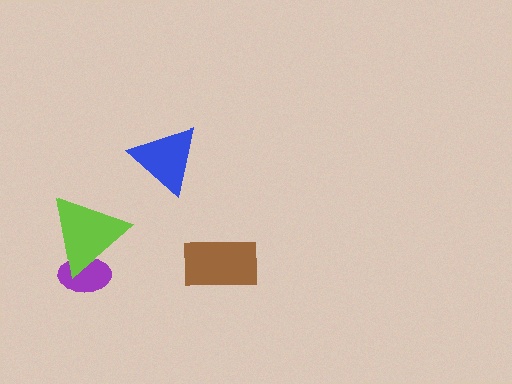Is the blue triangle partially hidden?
No, no other shape covers it.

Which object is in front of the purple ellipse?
The lime triangle is in front of the purple ellipse.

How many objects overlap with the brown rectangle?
0 objects overlap with the brown rectangle.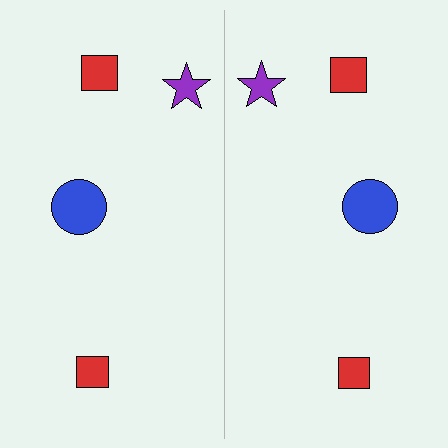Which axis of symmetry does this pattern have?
The pattern has a vertical axis of symmetry running through the center of the image.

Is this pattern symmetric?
Yes, this pattern has bilateral (reflection) symmetry.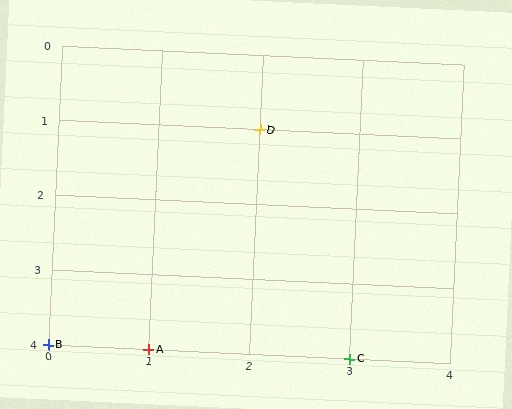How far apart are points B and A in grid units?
Points B and A are 1 column apart.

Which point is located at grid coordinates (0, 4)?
Point B is at (0, 4).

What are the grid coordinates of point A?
Point A is at grid coordinates (1, 4).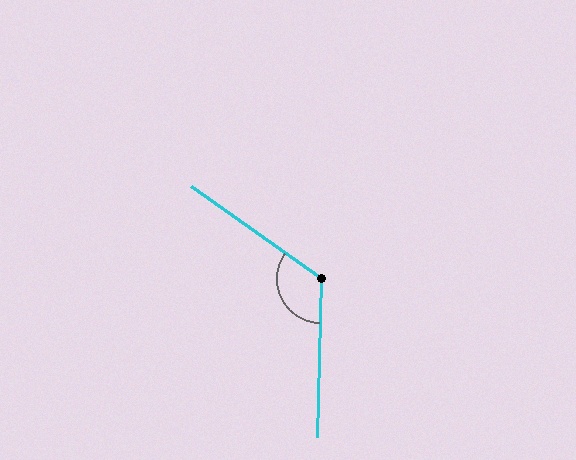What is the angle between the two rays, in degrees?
Approximately 124 degrees.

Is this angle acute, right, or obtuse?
It is obtuse.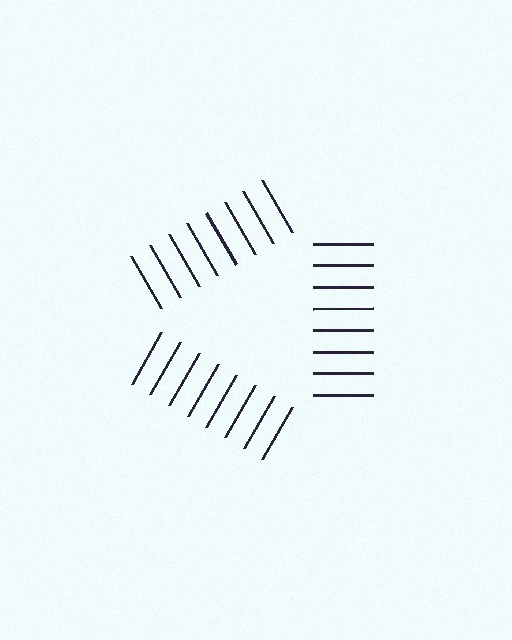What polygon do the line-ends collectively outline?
An illusory triangle — the line segments terminate on its edges but no continuous stroke is drawn.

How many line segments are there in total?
24 — 8 along each of the 3 edges.